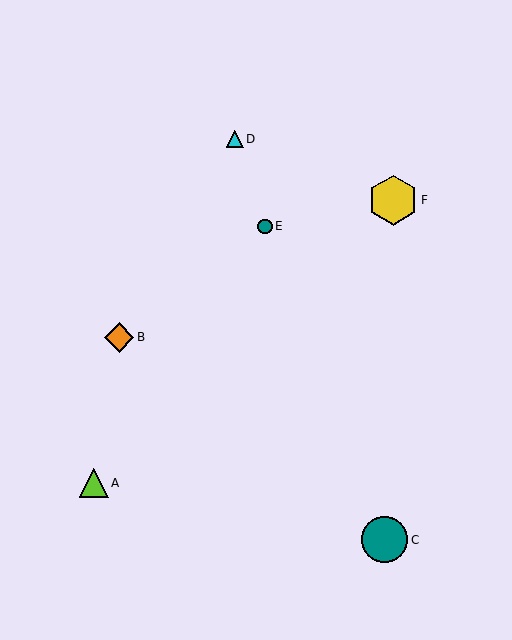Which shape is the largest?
The yellow hexagon (labeled F) is the largest.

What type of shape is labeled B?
Shape B is an orange diamond.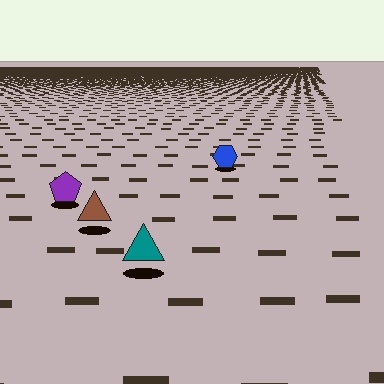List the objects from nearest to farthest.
From nearest to farthest: the teal triangle, the brown triangle, the purple pentagon, the blue hexagon.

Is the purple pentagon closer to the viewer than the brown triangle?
No. The brown triangle is closer — you can tell from the texture gradient: the ground texture is coarser near it.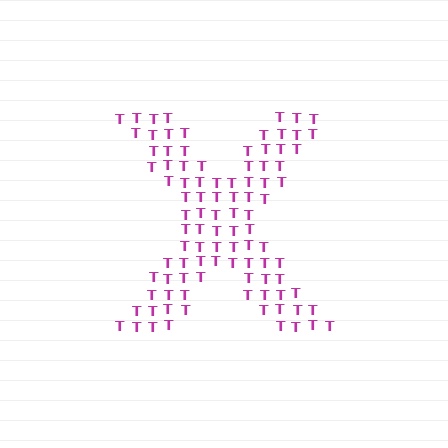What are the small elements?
The small elements are letter T's.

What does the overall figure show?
The overall figure shows the letter X.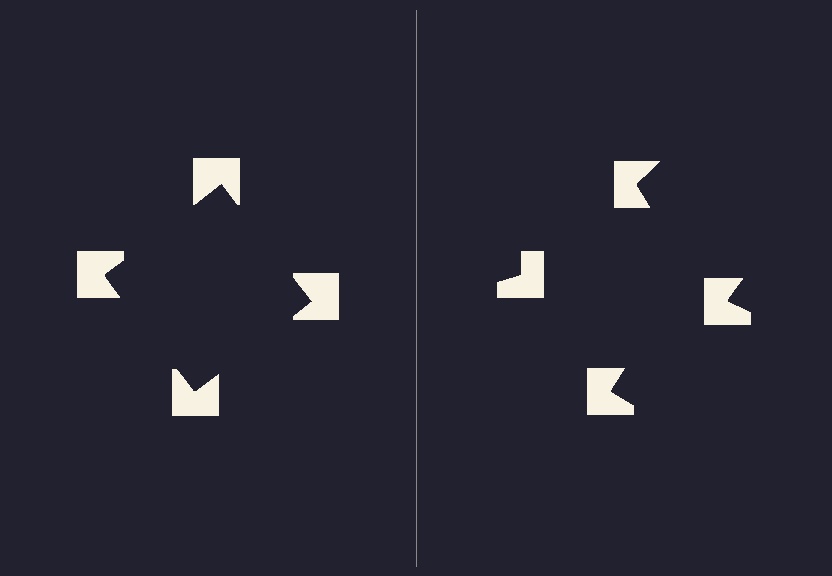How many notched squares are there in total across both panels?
8 — 4 on each side.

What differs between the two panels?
The notched squares are positioned identically on both sides; only the wedge orientations differ. On the left they align to a square; on the right they are misaligned.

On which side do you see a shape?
An illusory square appears on the left side. On the right side the wedge cuts are rotated, so no coherent shape forms.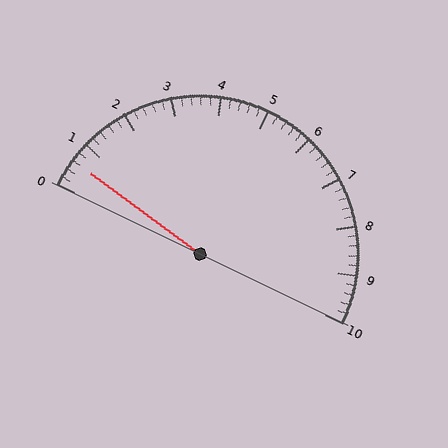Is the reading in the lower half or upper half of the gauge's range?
The reading is in the lower half of the range (0 to 10).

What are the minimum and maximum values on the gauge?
The gauge ranges from 0 to 10.